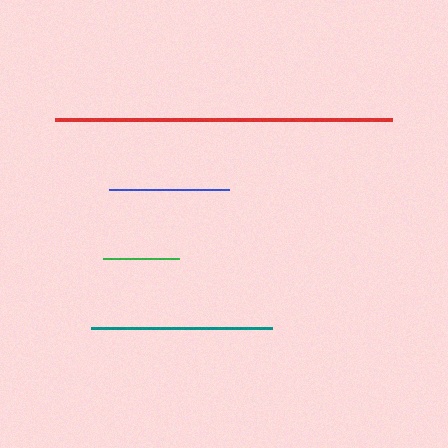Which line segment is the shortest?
The green line is the shortest at approximately 76 pixels.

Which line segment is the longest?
The red line is the longest at approximately 337 pixels.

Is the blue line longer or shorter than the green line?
The blue line is longer than the green line.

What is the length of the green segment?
The green segment is approximately 76 pixels long.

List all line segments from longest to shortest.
From longest to shortest: red, teal, blue, green.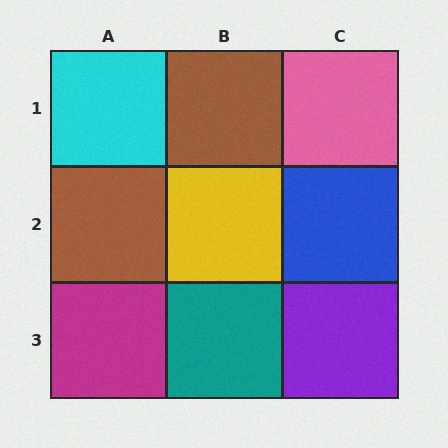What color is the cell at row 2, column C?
Blue.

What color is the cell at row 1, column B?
Brown.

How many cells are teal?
1 cell is teal.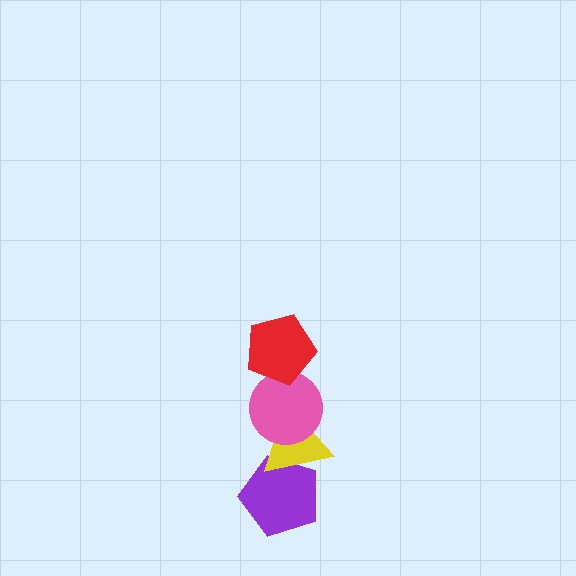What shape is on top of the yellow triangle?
The pink circle is on top of the yellow triangle.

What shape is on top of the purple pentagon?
The yellow triangle is on top of the purple pentagon.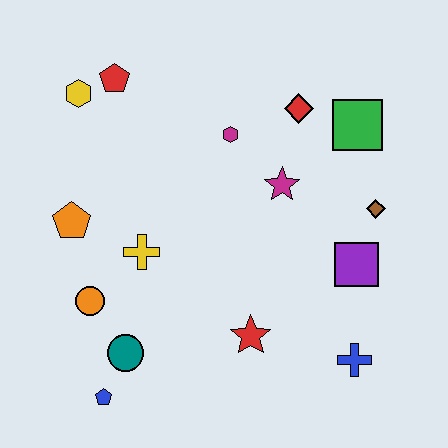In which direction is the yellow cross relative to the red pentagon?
The yellow cross is below the red pentagon.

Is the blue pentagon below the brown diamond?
Yes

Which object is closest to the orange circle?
The teal circle is closest to the orange circle.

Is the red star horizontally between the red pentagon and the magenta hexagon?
No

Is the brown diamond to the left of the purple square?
No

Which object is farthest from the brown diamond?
The blue pentagon is farthest from the brown diamond.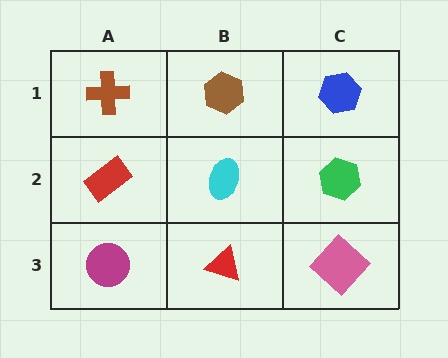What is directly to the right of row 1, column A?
A brown hexagon.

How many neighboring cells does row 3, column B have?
3.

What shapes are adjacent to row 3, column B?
A cyan ellipse (row 2, column B), a magenta circle (row 3, column A), a pink diamond (row 3, column C).